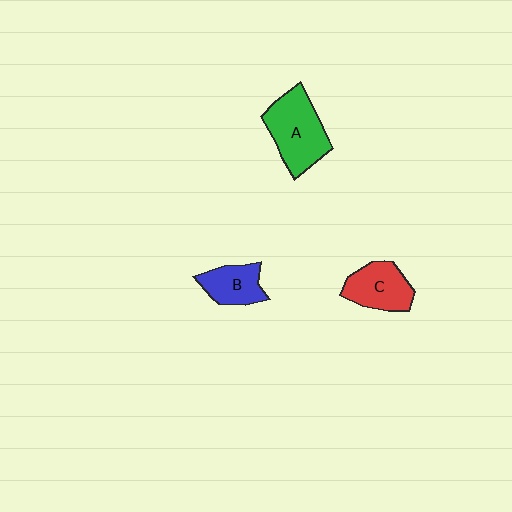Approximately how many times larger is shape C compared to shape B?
Approximately 1.2 times.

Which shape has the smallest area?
Shape B (blue).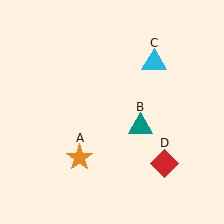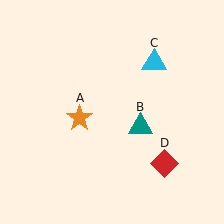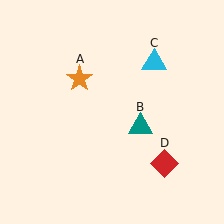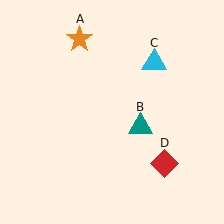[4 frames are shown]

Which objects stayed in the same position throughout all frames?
Teal triangle (object B) and cyan triangle (object C) and red diamond (object D) remained stationary.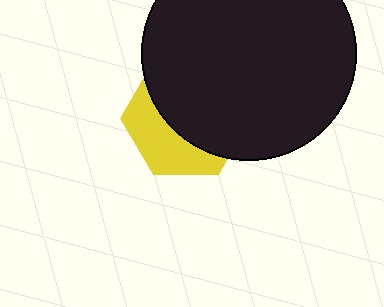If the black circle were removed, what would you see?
You would see the complete yellow hexagon.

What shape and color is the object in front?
The object in front is a black circle.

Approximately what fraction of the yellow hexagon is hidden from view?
Roughly 62% of the yellow hexagon is hidden behind the black circle.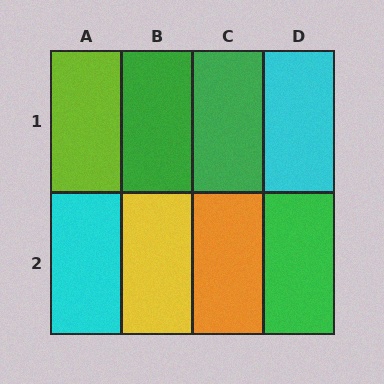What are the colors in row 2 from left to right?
Cyan, yellow, orange, green.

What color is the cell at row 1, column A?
Lime.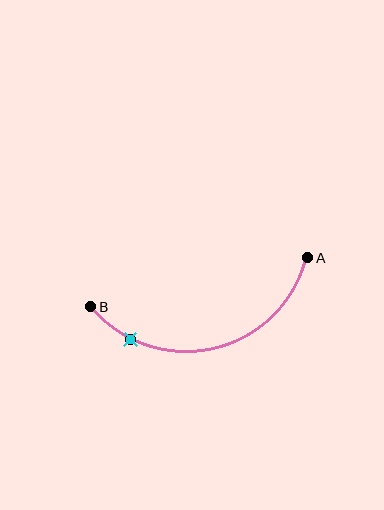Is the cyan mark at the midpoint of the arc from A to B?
No. The cyan mark lies on the arc but is closer to endpoint B. The arc midpoint would be at the point on the curve equidistant along the arc from both A and B.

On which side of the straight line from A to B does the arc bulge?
The arc bulges below the straight line connecting A and B.